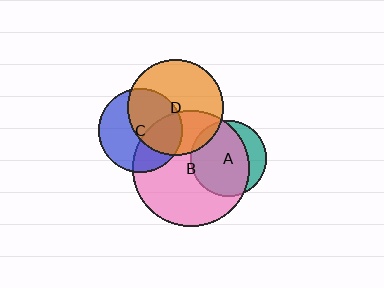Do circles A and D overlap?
Yes.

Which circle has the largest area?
Circle B (pink).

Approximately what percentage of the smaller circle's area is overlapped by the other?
Approximately 10%.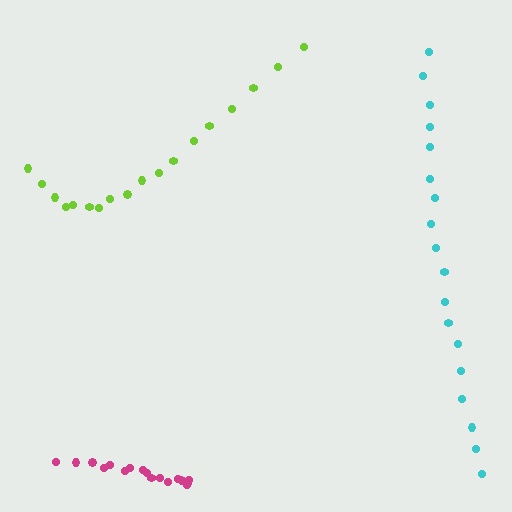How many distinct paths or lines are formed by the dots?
There are 3 distinct paths.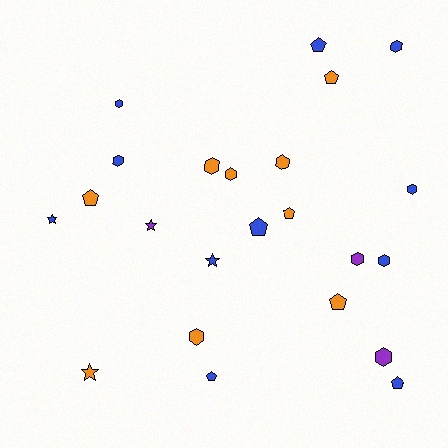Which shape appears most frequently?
Hexagon, with 11 objects.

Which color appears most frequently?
Blue, with 11 objects.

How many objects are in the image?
There are 23 objects.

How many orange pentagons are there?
There are 4 orange pentagons.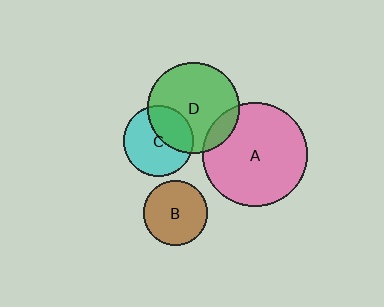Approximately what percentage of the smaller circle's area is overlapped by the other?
Approximately 40%.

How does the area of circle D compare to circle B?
Approximately 2.0 times.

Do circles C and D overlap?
Yes.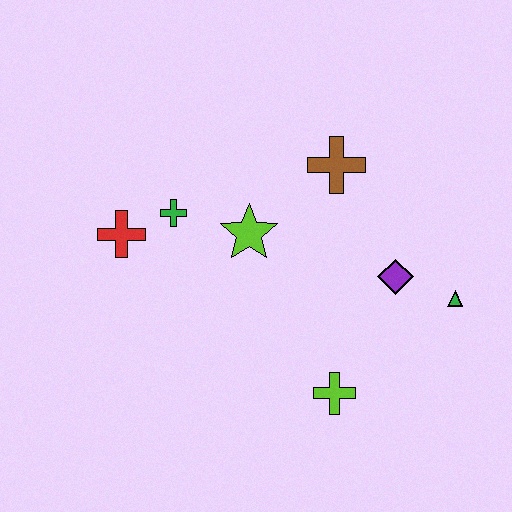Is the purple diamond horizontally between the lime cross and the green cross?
No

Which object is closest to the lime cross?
The purple diamond is closest to the lime cross.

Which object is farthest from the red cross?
The green triangle is farthest from the red cross.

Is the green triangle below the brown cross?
Yes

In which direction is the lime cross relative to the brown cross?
The lime cross is below the brown cross.